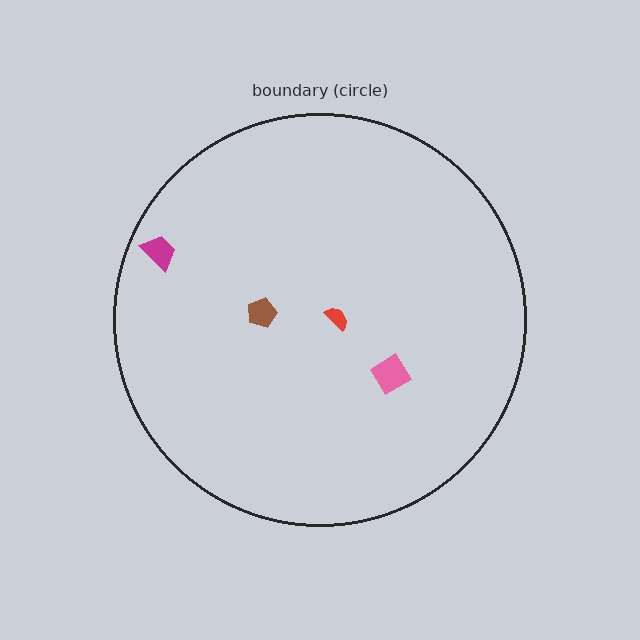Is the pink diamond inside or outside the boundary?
Inside.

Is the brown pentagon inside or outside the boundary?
Inside.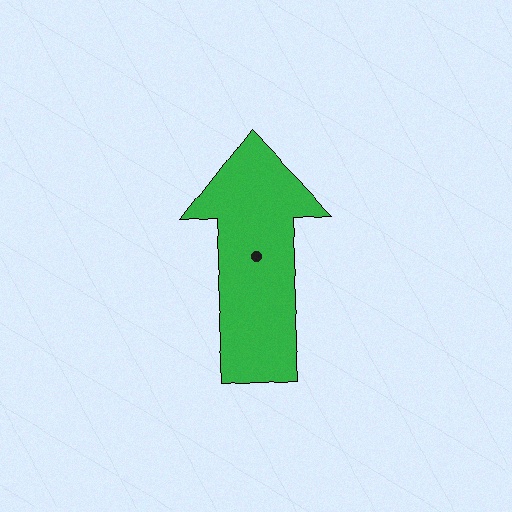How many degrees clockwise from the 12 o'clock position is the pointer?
Approximately 357 degrees.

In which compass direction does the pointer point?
North.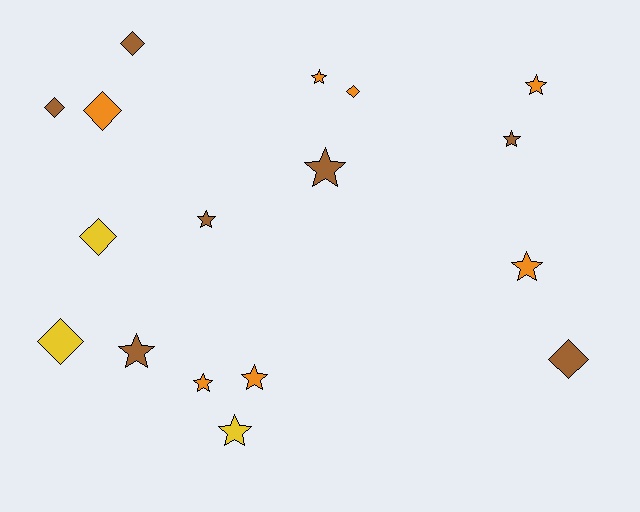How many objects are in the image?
There are 17 objects.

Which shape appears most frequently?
Star, with 10 objects.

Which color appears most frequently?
Brown, with 7 objects.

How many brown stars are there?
There are 4 brown stars.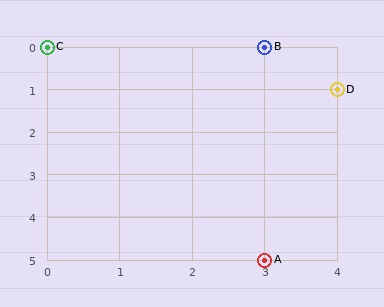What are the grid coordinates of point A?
Point A is at grid coordinates (3, 5).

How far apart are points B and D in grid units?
Points B and D are 1 column and 1 row apart (about 1.4 grid units diagonally).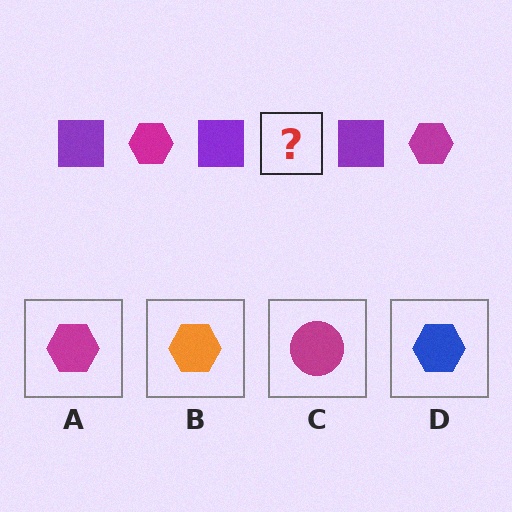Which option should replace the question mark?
Option A.